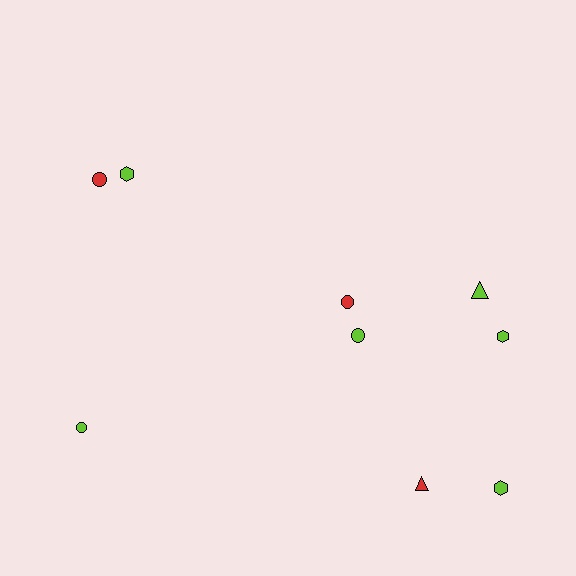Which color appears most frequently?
Lime, with 6 objects.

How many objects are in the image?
There are 9 objects.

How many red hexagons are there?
There are no red hexagons.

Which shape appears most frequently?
Circle, with 4 objects.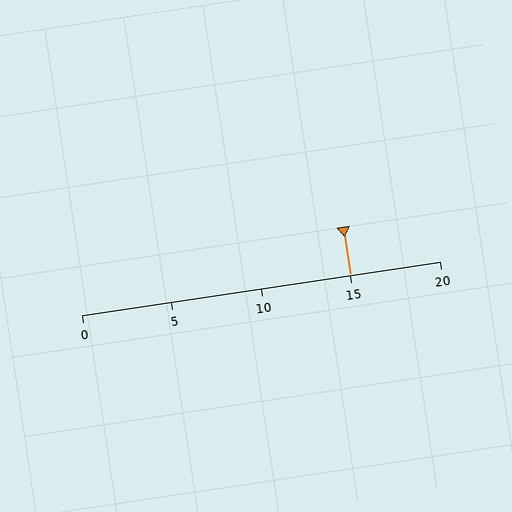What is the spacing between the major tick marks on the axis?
The major ticks are spaced 5 apart.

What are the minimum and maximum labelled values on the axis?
The axis runs from 0 to 20.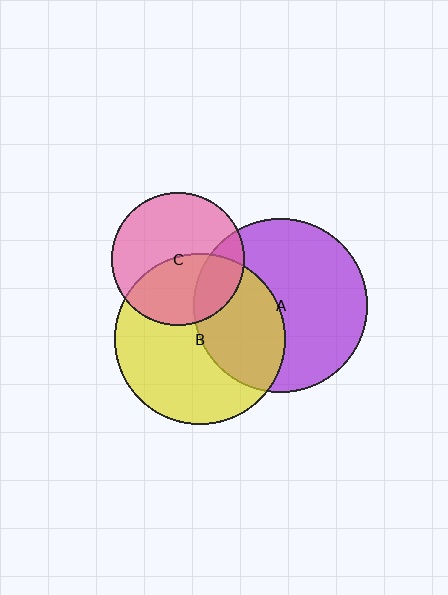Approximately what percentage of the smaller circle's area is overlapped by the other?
Approximately 40%.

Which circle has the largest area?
Circle A (purple).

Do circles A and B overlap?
Yes.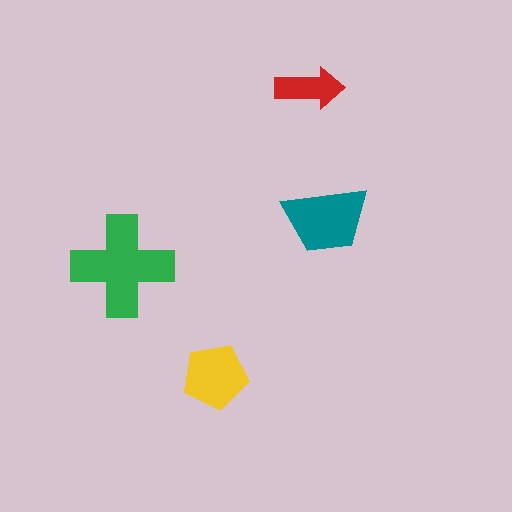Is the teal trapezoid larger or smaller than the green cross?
Smaller.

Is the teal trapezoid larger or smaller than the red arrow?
Larger.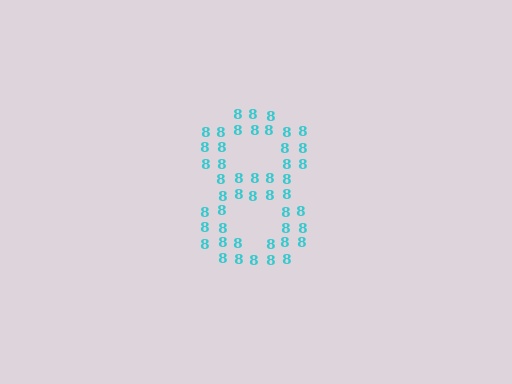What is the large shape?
The large shape is the digit 8.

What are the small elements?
The small elements are digit 8's.